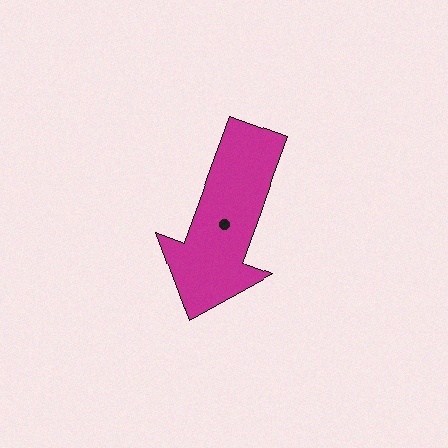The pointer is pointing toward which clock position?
Roughly 7 o'clock.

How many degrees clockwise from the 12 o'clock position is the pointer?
Approximately 200 degrees.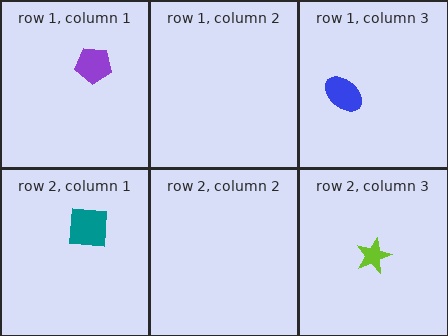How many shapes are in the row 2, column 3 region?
1.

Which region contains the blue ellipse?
The row 1, column 3 region.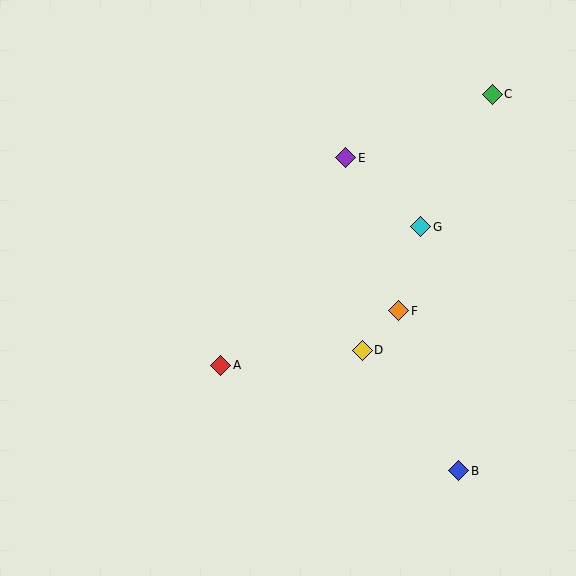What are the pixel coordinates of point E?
Point E is at (346, 158).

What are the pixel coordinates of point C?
Point C is at (492, 94).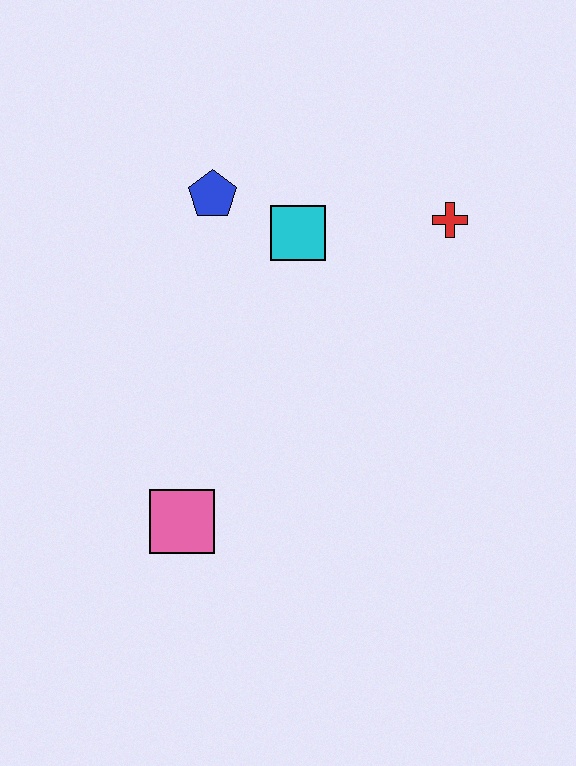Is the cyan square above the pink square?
Yes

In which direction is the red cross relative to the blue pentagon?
The red cross is to the right of the blue pentagon.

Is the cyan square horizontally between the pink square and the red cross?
Yes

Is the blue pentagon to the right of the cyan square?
No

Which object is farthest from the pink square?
The red cross is farthest from the pink square.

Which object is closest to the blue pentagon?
The cyan square is closest to the blue pentagon.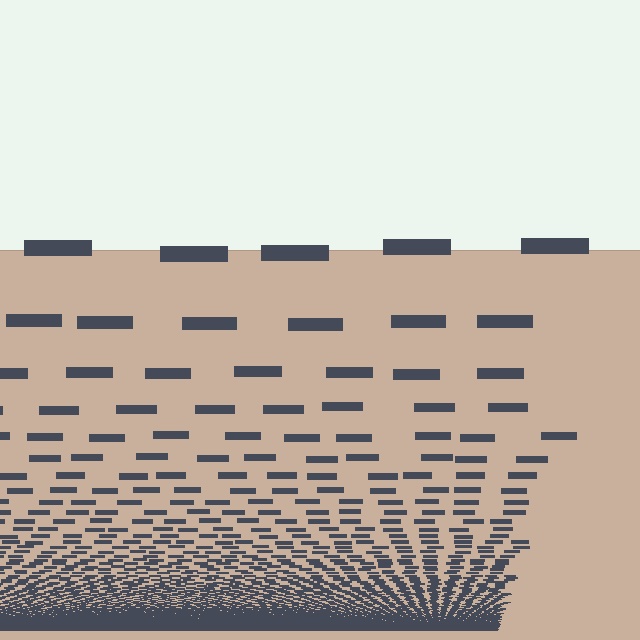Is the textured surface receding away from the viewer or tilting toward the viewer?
The surface appears to tilt toward the viewer. Texture elements get larger and sparser toward the top.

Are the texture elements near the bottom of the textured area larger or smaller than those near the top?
Smaller. The gradient is inverted — elements near the bottom are smaller and denser.